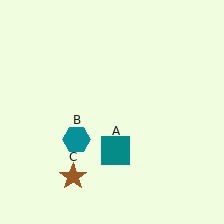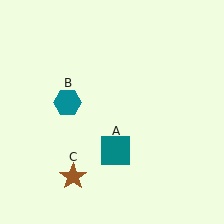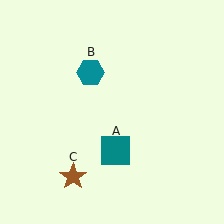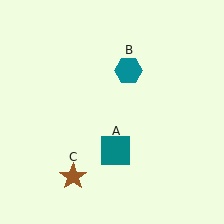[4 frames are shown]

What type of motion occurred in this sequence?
The teal hexagon (object B) rotated clockwise around the center of the scene.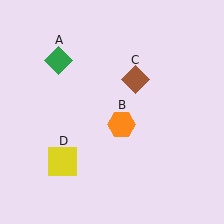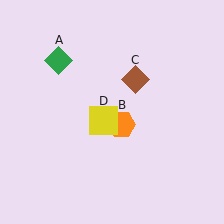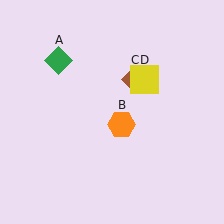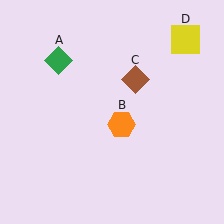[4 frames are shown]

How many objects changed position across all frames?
1 object changed position: yellow square (object D).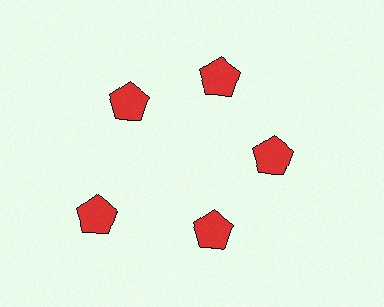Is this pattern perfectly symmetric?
No. The 5 red pentagons are arranged in a ring, but one element near the 8 o'clock position is pushed outward from the center, breaking the 5-fold rotational symmetry.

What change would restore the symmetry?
The symmetry would be restored by moving it inward, back onto the ring so that all 5 pentagons sit at equal angles and equal distance from the center.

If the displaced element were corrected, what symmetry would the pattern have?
It would have 5-fold rotational symmetry — the pattern would map onto itself every 72 degrees.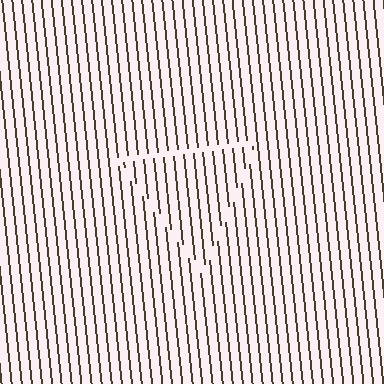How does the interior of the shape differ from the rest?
The interior of the shape contains the same grating, shifted by half a period — the contour is defined by the phase discontinuity where line-ends from the inner and outer gratings abut.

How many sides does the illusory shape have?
3 sides — the line-ends trace a triangle.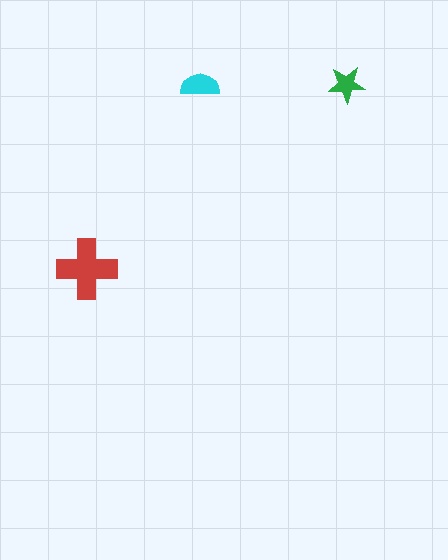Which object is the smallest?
The green star.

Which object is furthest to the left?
The red cross is leftmost.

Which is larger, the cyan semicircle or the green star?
The cyan semicircle.